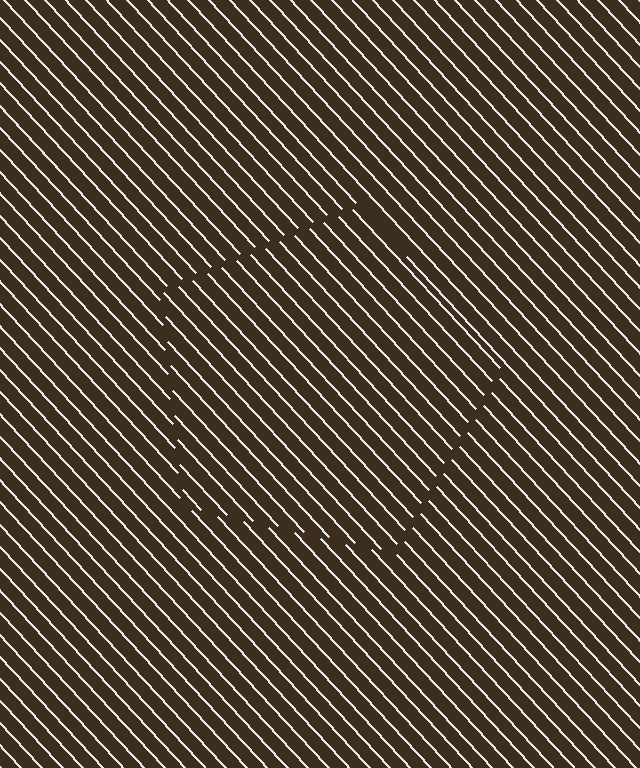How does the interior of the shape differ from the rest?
The interior of the shape contains the same grating, shifted by half a period — the contour is defined by the phase discontinuity where line-ends from the inner and outer gratings abut.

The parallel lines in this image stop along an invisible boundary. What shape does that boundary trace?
An illusory pentagon. The interior of the shape contains the same grating, shifted by half a period — the contour is defined by the phase discontinuity where line-ends from the inner and outer gratings abut.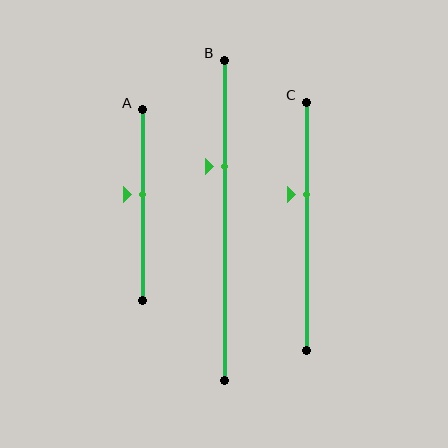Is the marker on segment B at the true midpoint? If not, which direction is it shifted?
No, the marker on segment B is shifted upward by about 17% of the segment length.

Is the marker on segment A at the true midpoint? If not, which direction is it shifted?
No, the marker on segment A is shifted upward by about 6% of the segment length.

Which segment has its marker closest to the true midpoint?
Segment A has its marker closest to the true midpoint.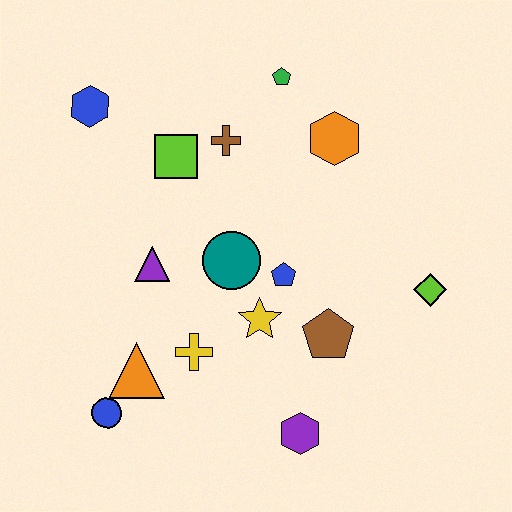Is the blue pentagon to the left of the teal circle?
No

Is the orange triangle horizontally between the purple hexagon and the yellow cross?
No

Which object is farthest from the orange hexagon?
The blue circle is farthest from the orange hexagon.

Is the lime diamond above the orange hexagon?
No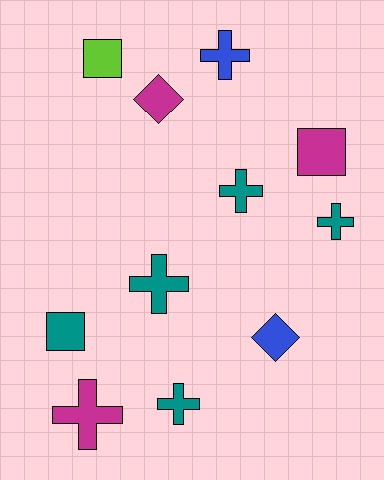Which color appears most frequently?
Teal, with 5 objects.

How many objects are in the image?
There are 11 objects.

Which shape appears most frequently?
Cross, with 6 objects.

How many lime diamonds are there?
There are no lime diamonds.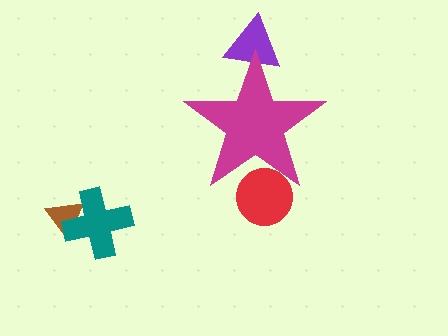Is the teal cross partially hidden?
No, the teal cross is fully visible.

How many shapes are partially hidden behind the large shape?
2 shapes are partially hidden.